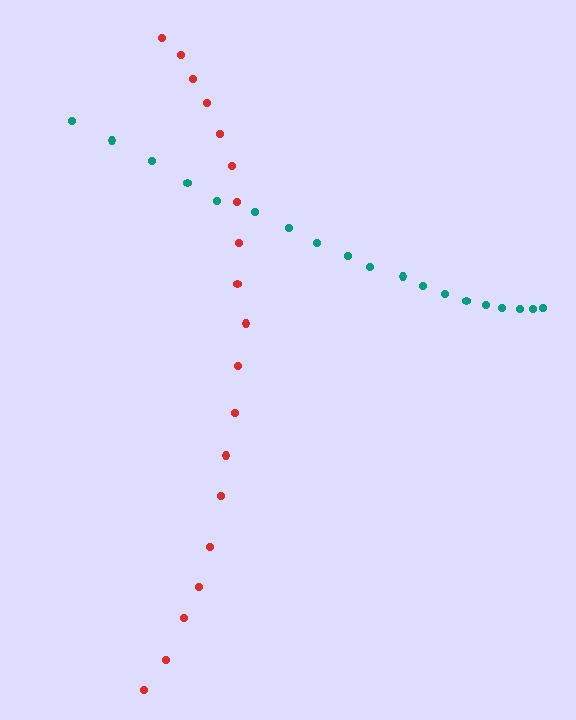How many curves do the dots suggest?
There are 2 distinct paths.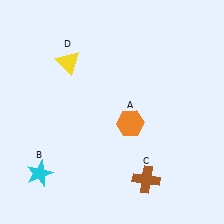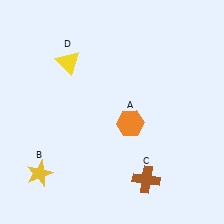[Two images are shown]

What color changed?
The star (B) changed from cyan in Image 1 to yellow in Image 2.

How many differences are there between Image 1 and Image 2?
There is 1 difference between the two images.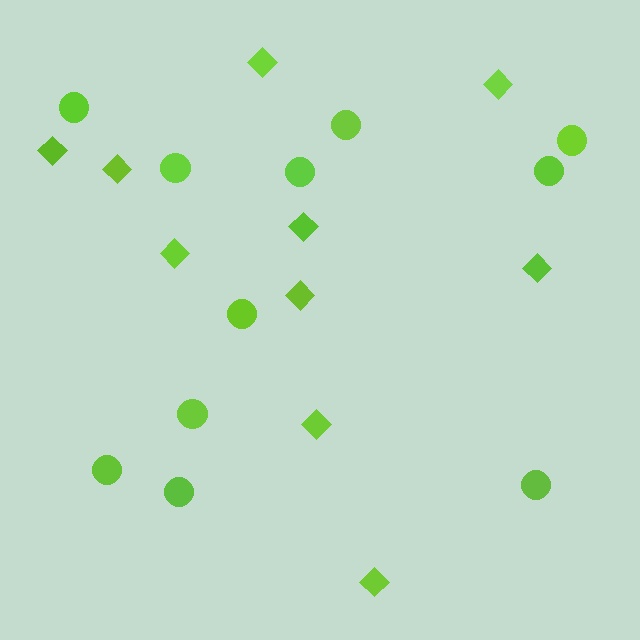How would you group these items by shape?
There are 2 groups: one group of circles (11) and one group of diamonds (10).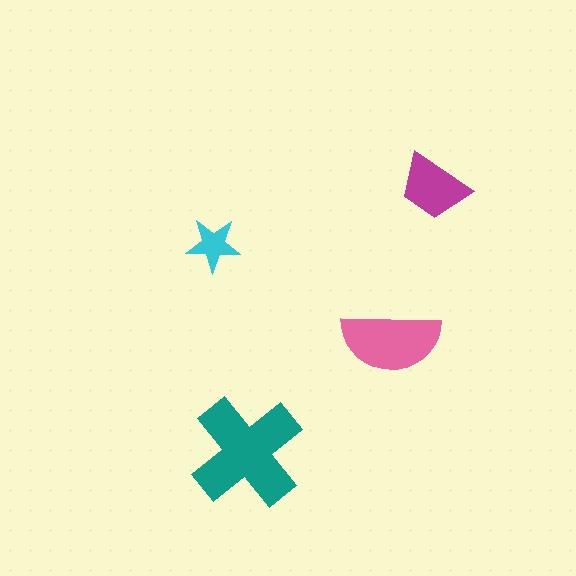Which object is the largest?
The teal cross.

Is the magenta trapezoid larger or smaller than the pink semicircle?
Smaller.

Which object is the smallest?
The cyan star.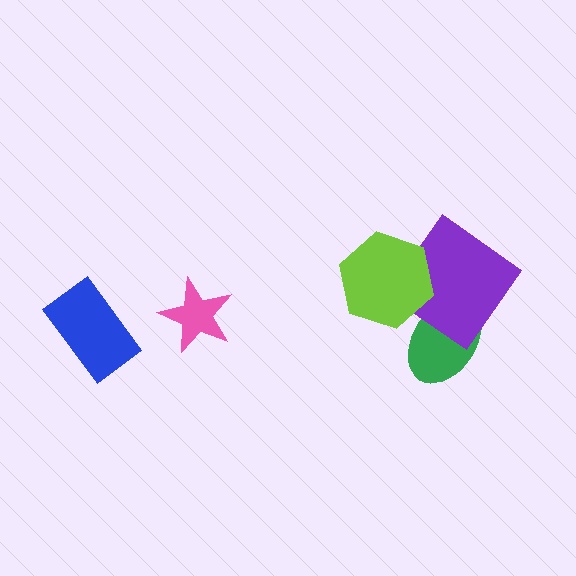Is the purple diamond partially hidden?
Yes, it is partially covered by another shape.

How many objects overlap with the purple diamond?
2 objects overlap with the purple diamond.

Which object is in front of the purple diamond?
The lime hexagon is in front of the purple diamond.